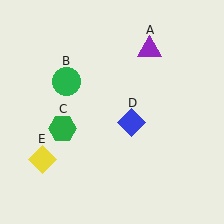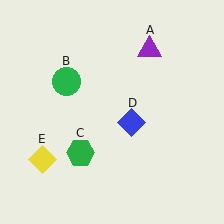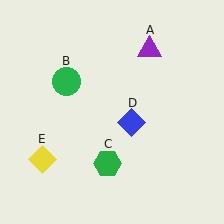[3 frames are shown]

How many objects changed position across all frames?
1 object changed position: green hexagon (object C).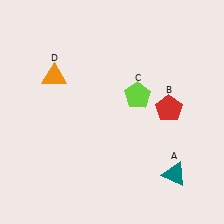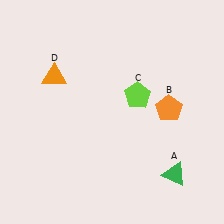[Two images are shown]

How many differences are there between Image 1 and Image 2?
There are 2 differences between the two images.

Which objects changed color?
A changed from teal to green. B changed from red to orange.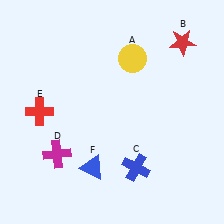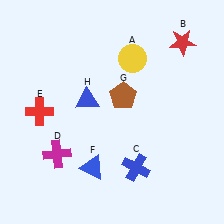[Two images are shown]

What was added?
A brown pentagon (G), a blue triangle (H) were added in Image 2.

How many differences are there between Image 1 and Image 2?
There are 2 differences between the two images.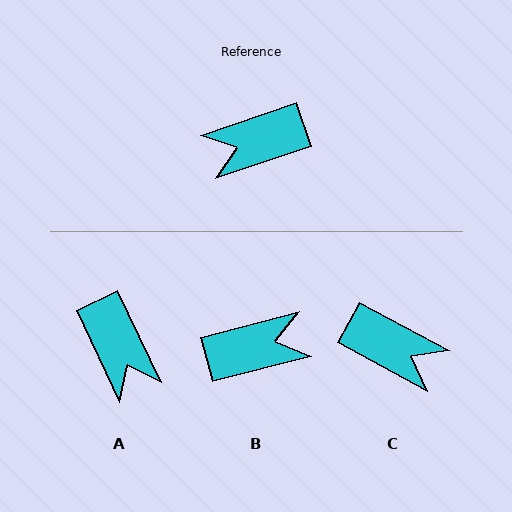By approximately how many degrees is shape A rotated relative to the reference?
Approximately 97 degrees counter-clockwise.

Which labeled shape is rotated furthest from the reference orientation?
B, about 176 degrees away.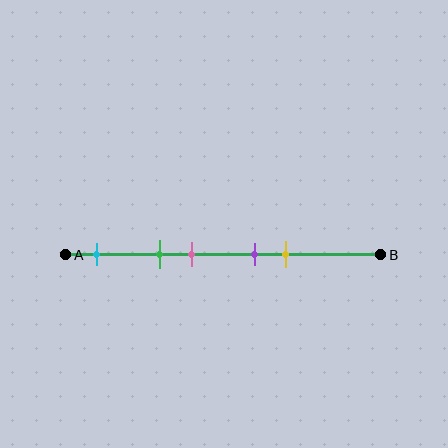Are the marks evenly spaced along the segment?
No, the marks are not evenly spaced.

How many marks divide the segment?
There are 5 marks dividing the segment.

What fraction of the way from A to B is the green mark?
The green mark is approximately 30% (0.3) of the way from A to B.